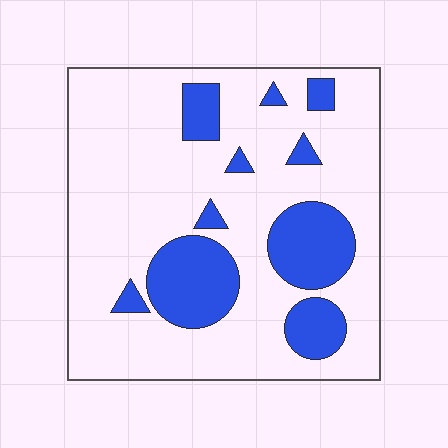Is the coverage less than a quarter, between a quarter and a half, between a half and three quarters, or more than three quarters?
Less than a quarter.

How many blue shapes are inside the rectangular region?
10.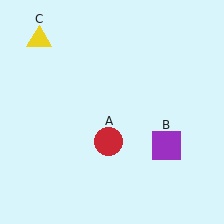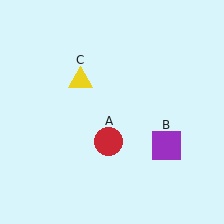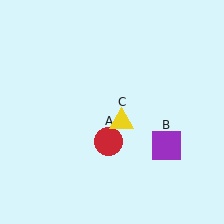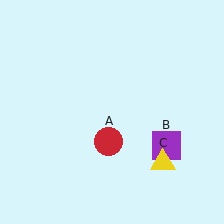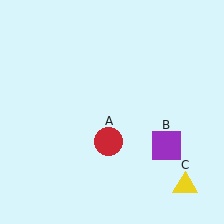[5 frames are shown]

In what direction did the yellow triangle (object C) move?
The yellow triangle (object C) moved down and to the right.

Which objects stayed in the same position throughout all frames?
Red circle (object A) and purple square (object B) remained stationary.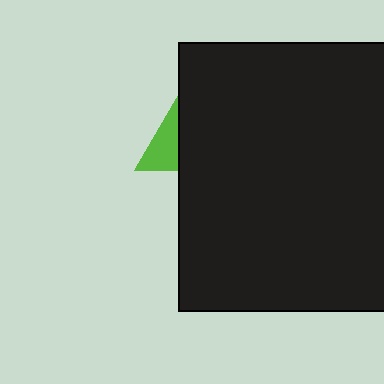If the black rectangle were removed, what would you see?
You would see the complete lime triangle.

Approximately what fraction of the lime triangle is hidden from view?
Roughly 79% of the lime triangle is hidden behind the black rectangle.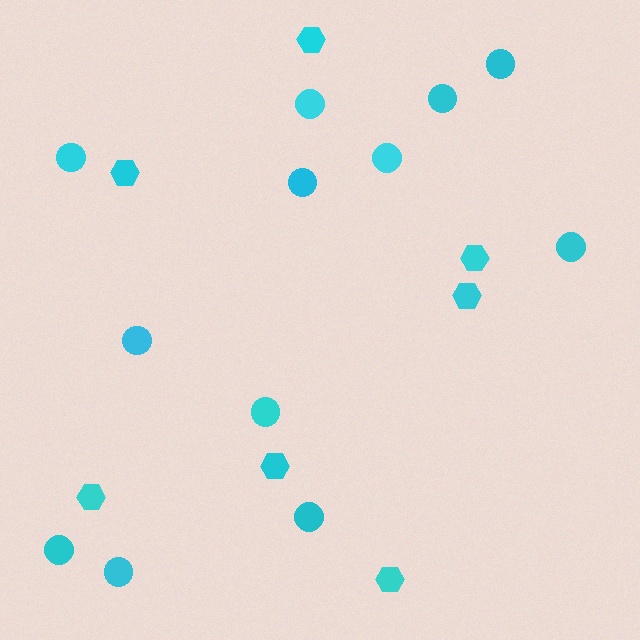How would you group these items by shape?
There are 2 groups: one group of circles (12) and one group of hexagons (7).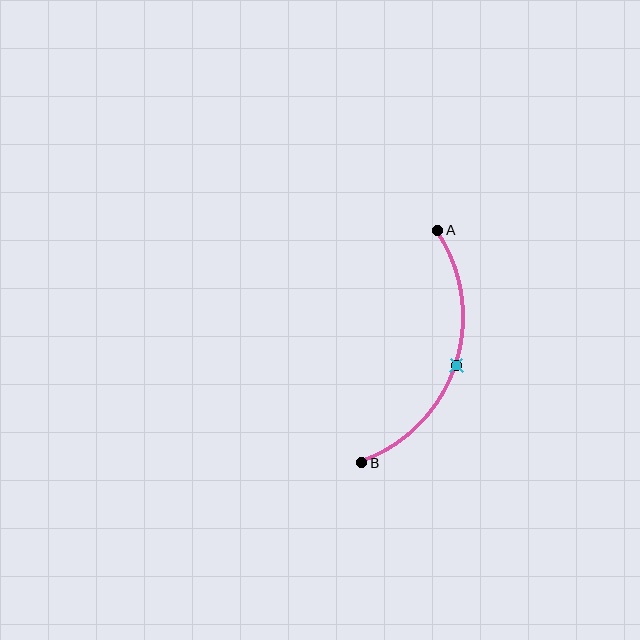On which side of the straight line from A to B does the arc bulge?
The arc bulges to the right of the straight line connecting A and B.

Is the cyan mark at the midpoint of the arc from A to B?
Yes. The cyan mark lies on the arc at equal arc-length from both A and B — it is the arc midpoint.